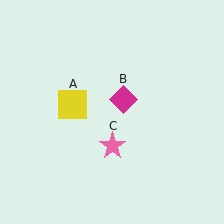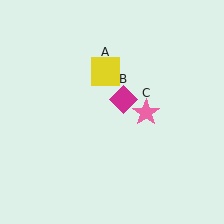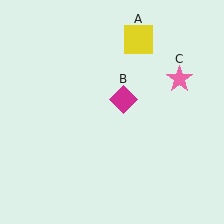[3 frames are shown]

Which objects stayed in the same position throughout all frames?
Magenta diamond (object B) remained stationary.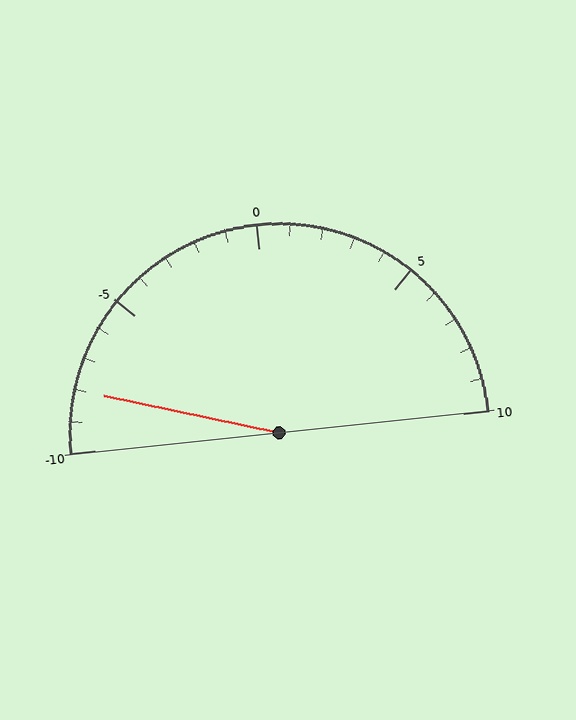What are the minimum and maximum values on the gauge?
The gauge ranges from -10 to 10.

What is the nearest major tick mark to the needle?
The nearest major tick mark is -10.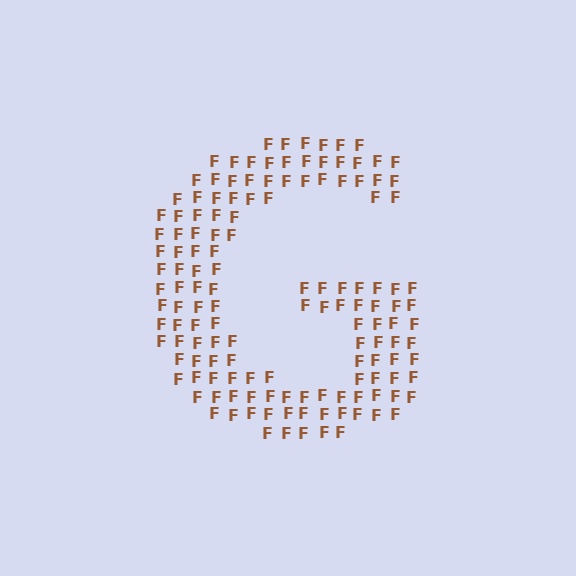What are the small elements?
The small elements are letter F's.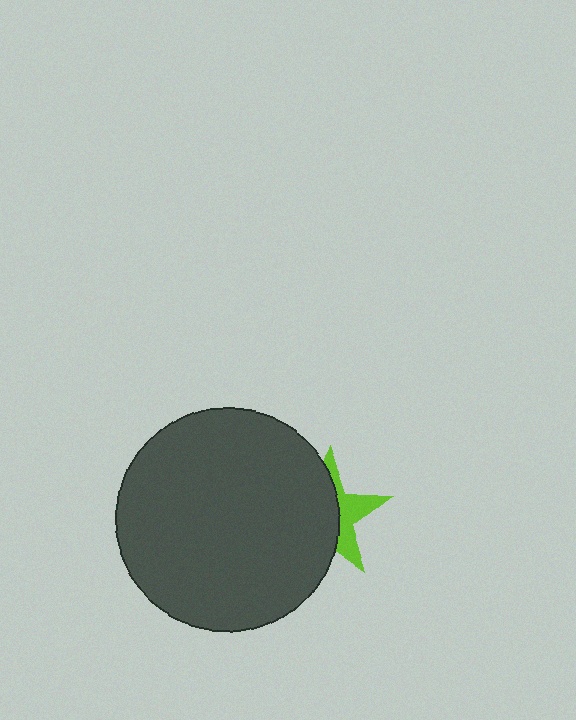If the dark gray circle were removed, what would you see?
You would see the complete lime star.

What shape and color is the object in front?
The object in front is a dark gray circle.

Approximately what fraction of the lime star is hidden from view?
Roughly 63% of the lime star is hidden behind the dark gray circle.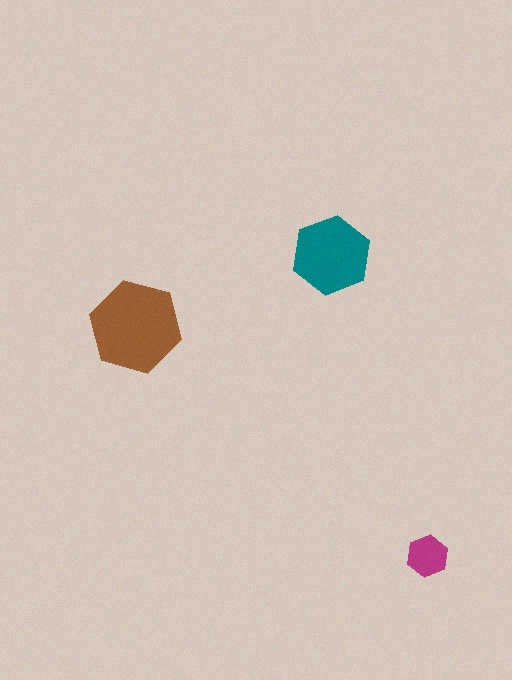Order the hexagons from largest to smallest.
the brown one, the teal one, the magenta one.